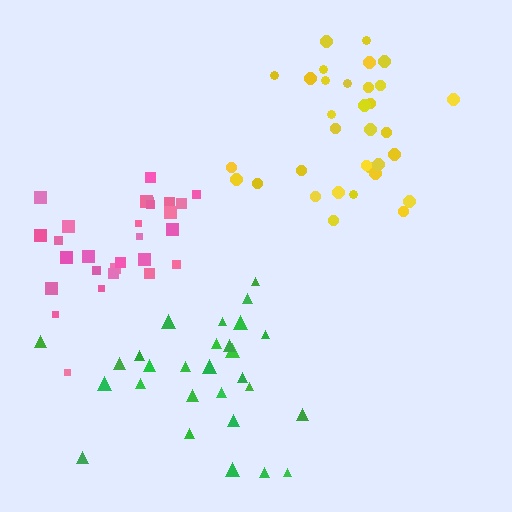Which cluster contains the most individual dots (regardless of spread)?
Yellow (33).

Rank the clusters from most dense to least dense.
pink, yellow, green.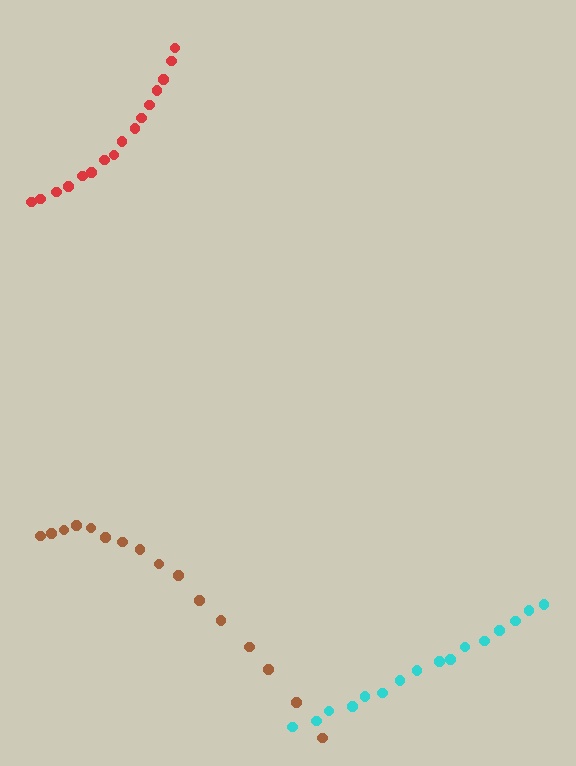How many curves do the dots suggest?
There are 3 distinct paths.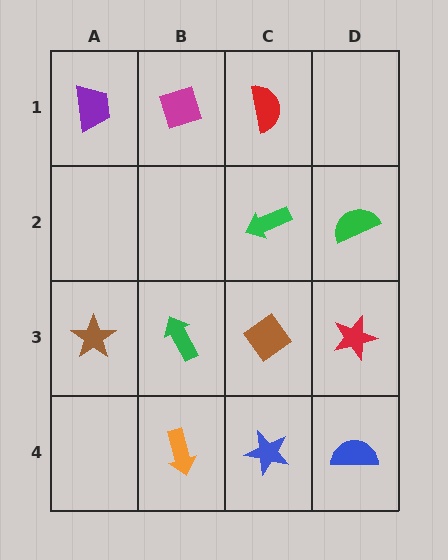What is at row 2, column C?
A green arrow.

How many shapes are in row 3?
4 shapes.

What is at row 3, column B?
A green arrow.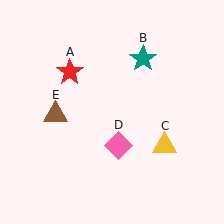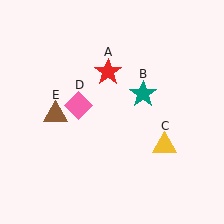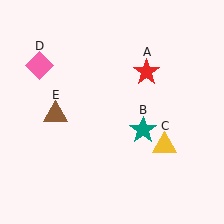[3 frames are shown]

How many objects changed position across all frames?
3 objects changed position: red star (object A), teal star (object B), pink diamond (object D).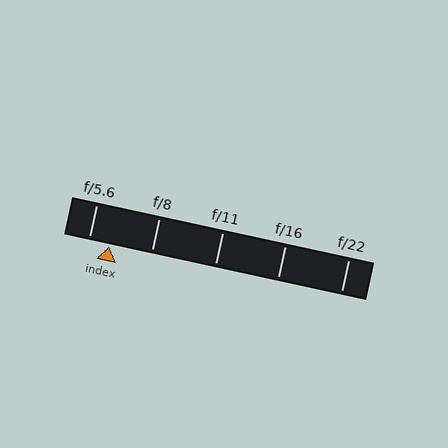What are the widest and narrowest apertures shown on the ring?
The widest aperture shown is f/5.6 and the narrowest is f/22.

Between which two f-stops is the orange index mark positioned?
The index mark is between f/5.6 and f/8.